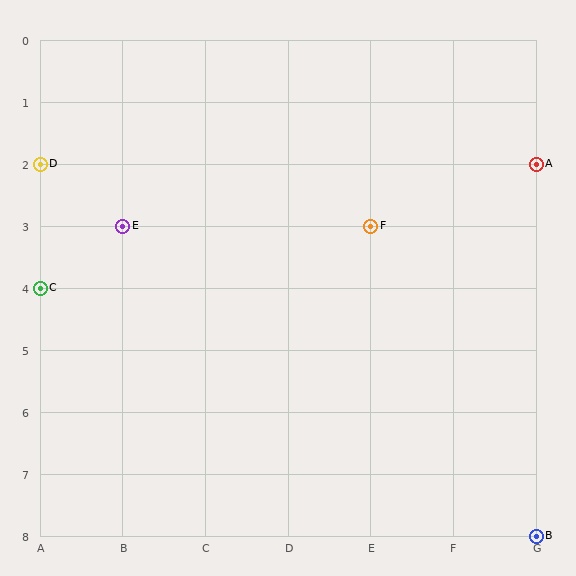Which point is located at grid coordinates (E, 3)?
Point F is at (E, 3).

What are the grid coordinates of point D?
Point D is at grid coordinates (A, 2).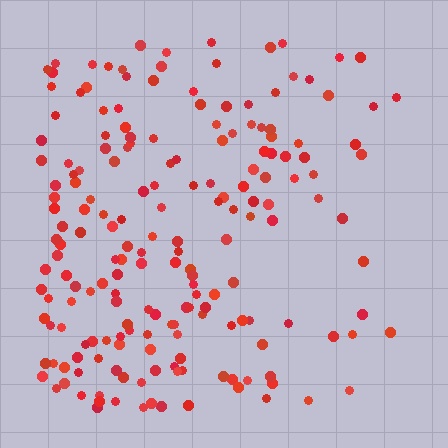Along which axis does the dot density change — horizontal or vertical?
Horizontal.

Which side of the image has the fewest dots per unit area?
The right.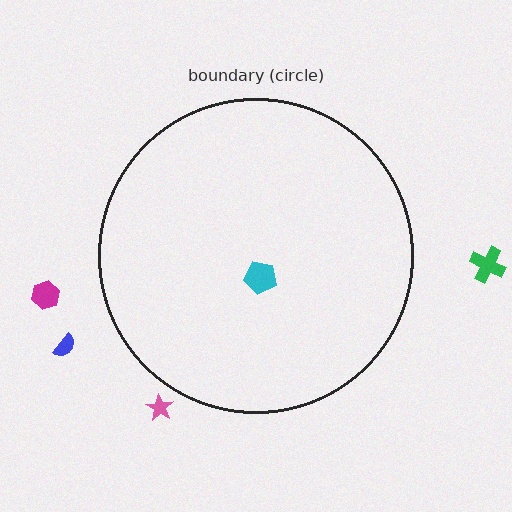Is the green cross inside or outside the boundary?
Outside.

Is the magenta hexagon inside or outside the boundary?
Outside.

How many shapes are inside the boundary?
1 inside, 4 outside.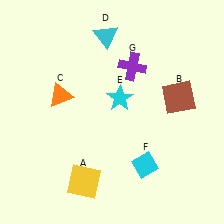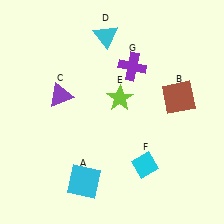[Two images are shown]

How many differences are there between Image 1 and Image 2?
There are 3 differences between the two images.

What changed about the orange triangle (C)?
In Image 1, C is orange. In Image 2, it changed to purple.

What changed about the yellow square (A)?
In Image 1, A is yellow. In Image 2, it changed to cyan.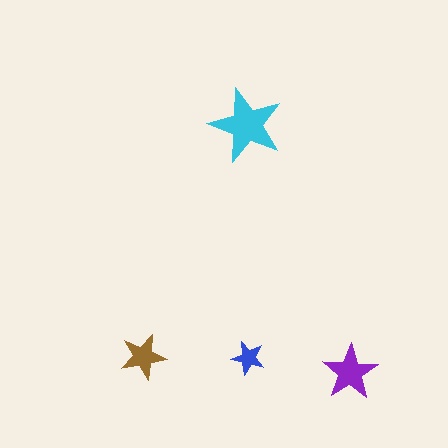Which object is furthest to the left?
The brown star is leftmost.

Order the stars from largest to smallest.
the cyan one, the purple one, the brown one, the blue one.